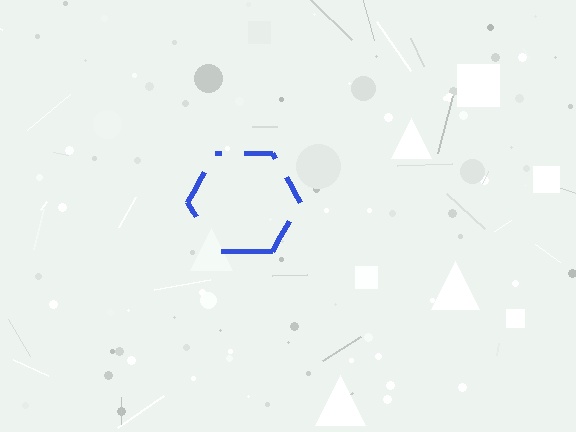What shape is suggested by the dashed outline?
The dashed outline suggests a hexagon.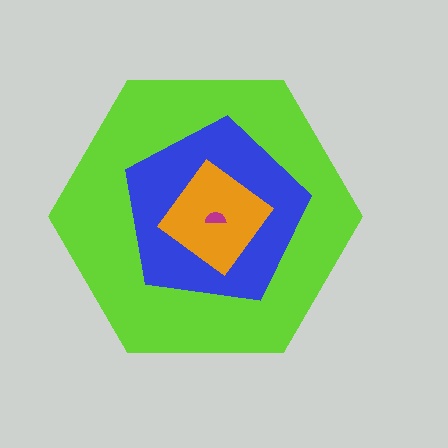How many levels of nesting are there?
4.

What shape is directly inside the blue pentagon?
The orange diamond.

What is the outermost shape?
The lime hexagon.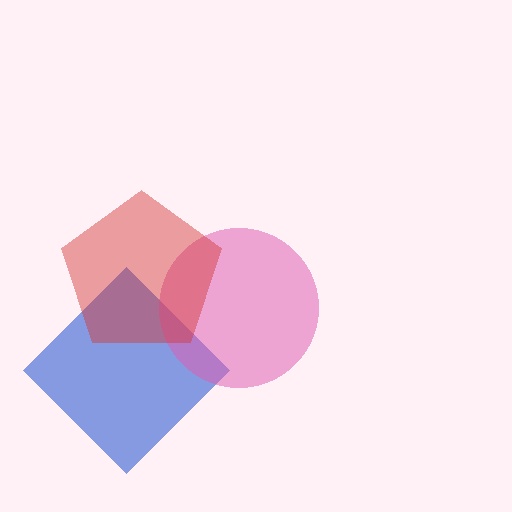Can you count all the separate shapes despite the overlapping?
Yes, there are 3 separate shapes.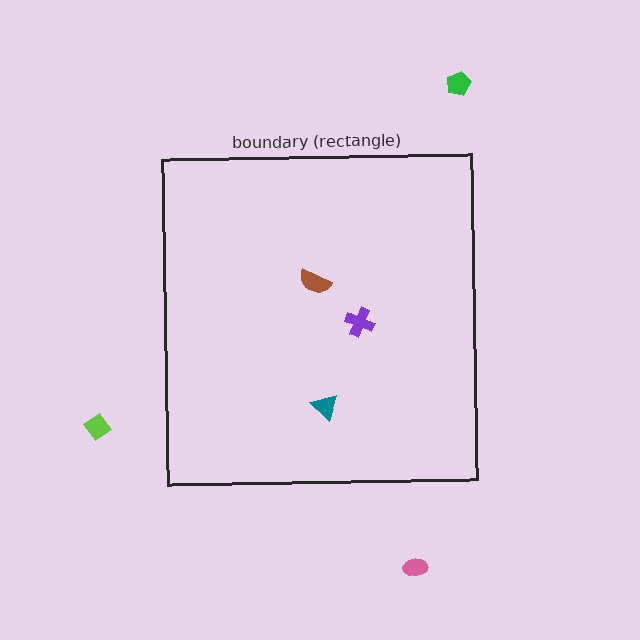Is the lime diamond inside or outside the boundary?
Outside.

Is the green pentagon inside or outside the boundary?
Outside.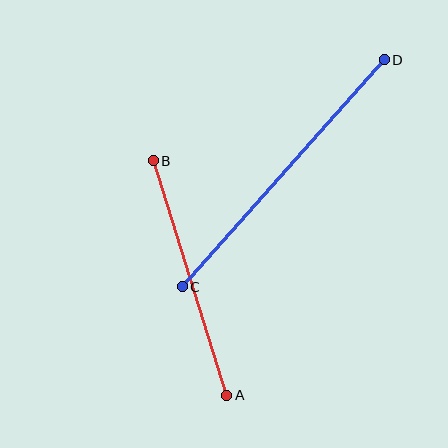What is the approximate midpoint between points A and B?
The midpoint is at approximately (190, 278) pixels.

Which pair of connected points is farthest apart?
Points C and D are farthest apart.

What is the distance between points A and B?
The distance is approximately 246 pixels.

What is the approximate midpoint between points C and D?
The midpoint is at approximately (283, 173) pixels.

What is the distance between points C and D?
The distance is approximately 304 pixels.